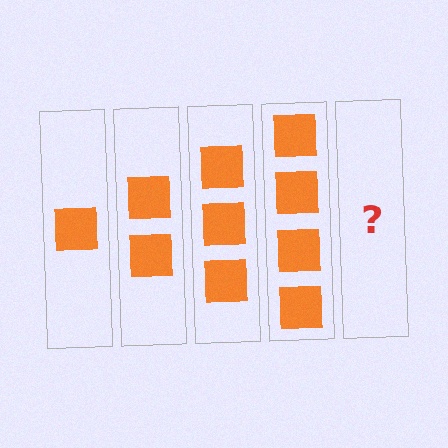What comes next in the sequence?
The next element should be 5 squares.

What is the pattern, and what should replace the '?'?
The pattern is that each step adds one more square. The '?' should be 5 squares.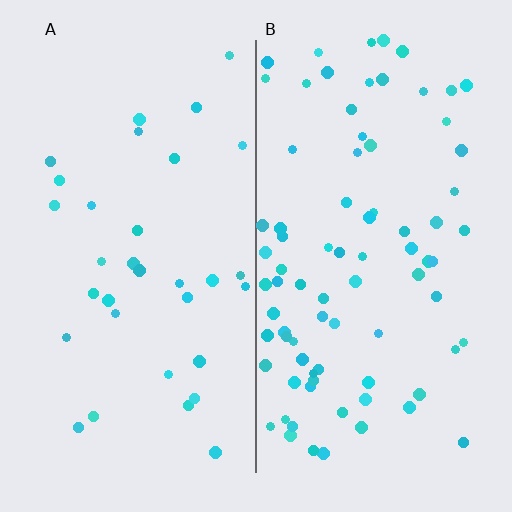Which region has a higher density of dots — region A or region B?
B (the right).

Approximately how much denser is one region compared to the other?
Approximately 2.5× — region B over region A.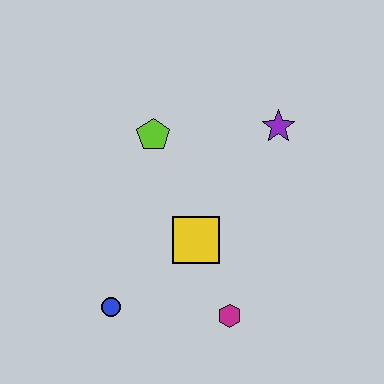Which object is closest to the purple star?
The lime pentagon is closest to the purple star.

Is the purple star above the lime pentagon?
Yes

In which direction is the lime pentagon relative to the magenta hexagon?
The lime pentagon is above the magenta hexagon.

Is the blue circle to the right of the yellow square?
No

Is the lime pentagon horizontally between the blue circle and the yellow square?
Yes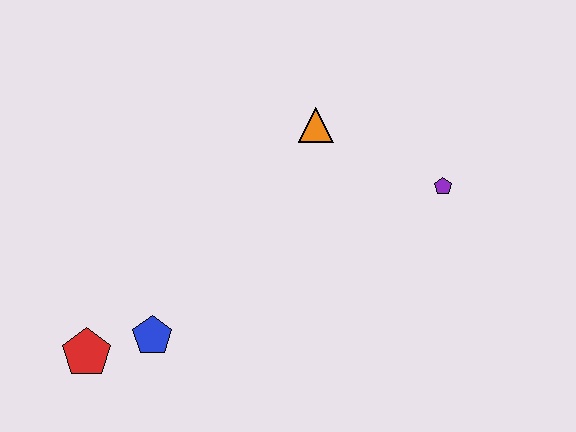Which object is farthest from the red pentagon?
The purple pentagon is farthest from the red pentagon.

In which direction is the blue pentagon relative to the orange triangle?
The blue pentagon is below the orange triangle.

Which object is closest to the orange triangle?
The purple pentagon is closest to the orange triangle.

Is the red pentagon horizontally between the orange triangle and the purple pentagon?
No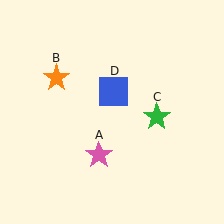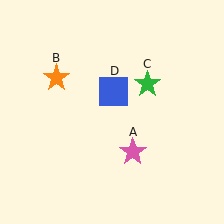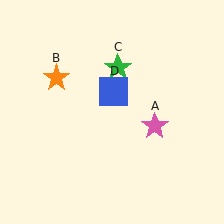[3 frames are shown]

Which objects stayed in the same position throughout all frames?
Orange star (object B) and blue square (object D) remained stationary.